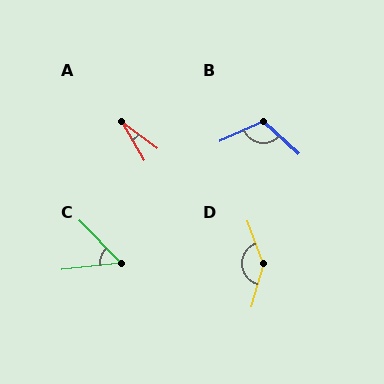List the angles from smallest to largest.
A (24°), C (53°), B (113°), D (144°).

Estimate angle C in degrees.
Approximately 53 degrees.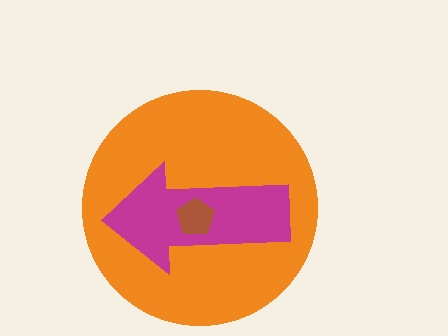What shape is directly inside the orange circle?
The magenta arrow.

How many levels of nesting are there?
3.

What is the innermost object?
The brown pentagon.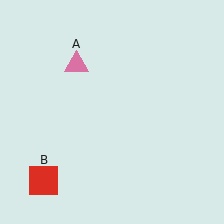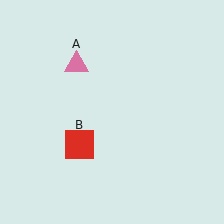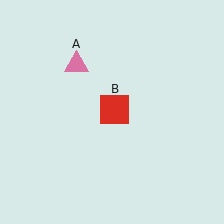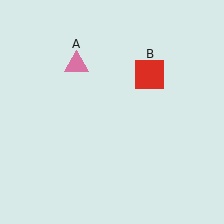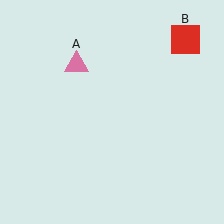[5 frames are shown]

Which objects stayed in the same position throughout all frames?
Pink triangle (object A) remained stationary.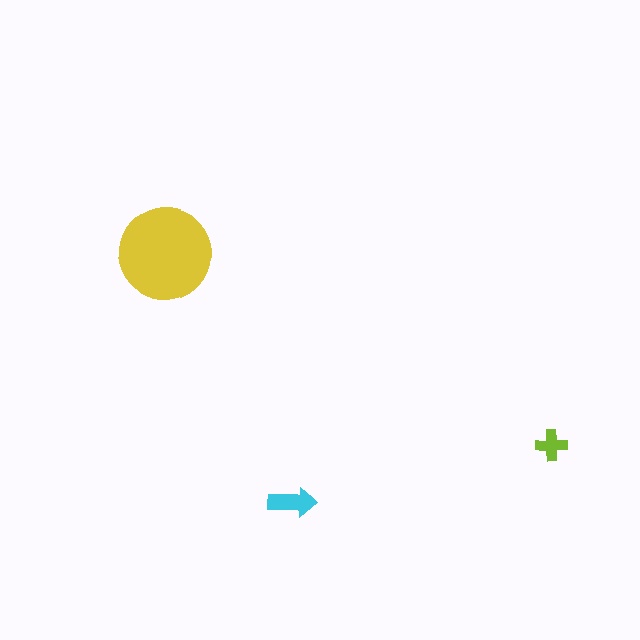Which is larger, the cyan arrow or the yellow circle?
The yellow circle.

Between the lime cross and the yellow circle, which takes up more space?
The yellow circle.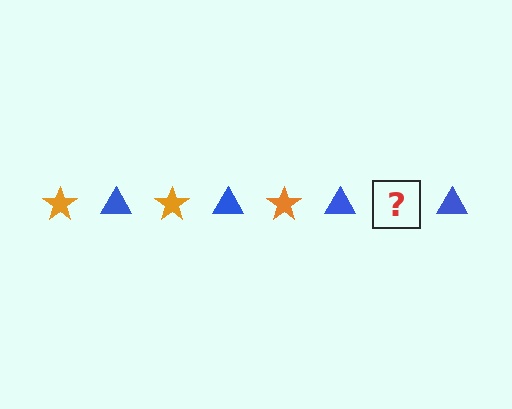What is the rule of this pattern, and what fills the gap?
The rule is that the pattern alternates between orange star and blue triangle. The gap should be filled with an orange star.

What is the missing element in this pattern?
The missing element is an orange star.